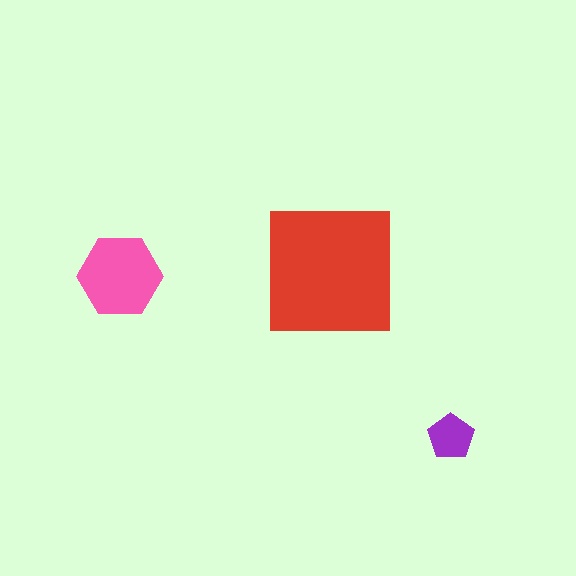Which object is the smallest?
The purple pentagon.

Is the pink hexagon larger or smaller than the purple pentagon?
Larger.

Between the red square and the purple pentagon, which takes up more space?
The red square.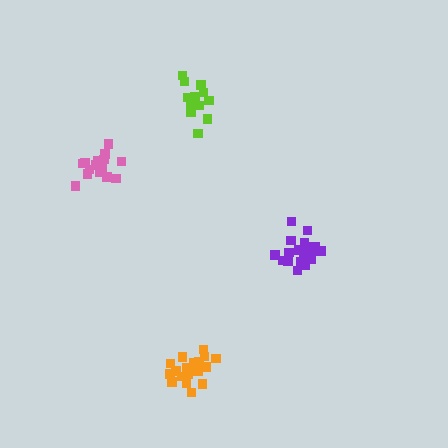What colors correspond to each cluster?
The clusters are colored: orange, lime, purple, pink.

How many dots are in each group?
Group 1: 19 dots, Group 2: 14 dots, Group 3: 19 dots, Group 4: 16 dots (68 total).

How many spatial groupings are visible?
There are 4 spatial groupings.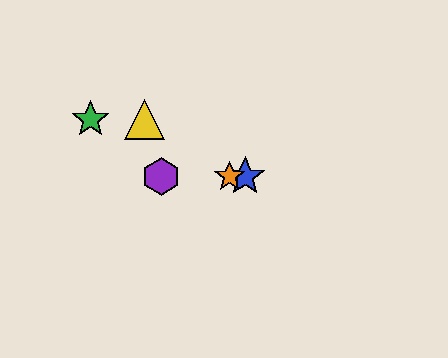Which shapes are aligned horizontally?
The red star, the blue star, the purple hexagon, the orange star are aligned horizontally.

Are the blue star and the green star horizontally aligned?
No, the blue star is at y≈177 and the green star is at y≈119.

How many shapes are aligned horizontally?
4 shapes (the red star, the blue star, the purple hexagon, the orange star) are aligned horizontally.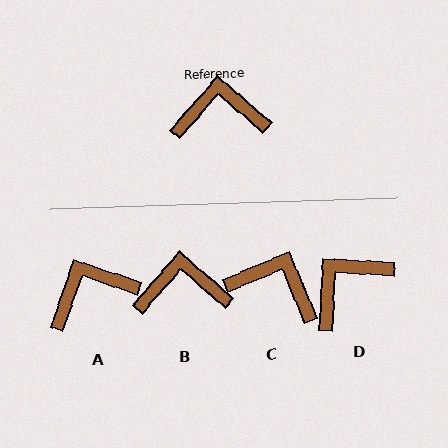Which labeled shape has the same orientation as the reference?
B.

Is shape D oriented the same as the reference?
No, it is off by about 39 degrees.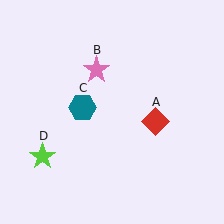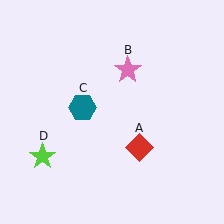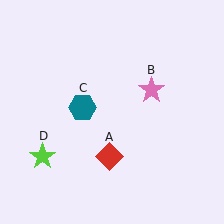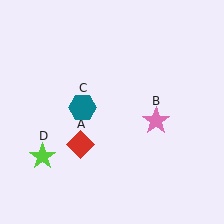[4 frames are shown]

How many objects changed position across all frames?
2 objects changed position: red diamond (object A), pink star (object B).